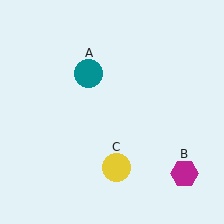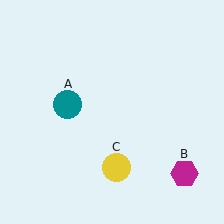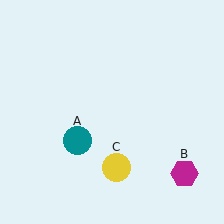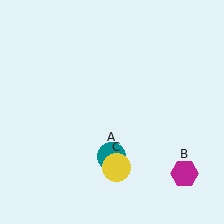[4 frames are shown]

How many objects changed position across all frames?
1 object changed position: teal circle (object A).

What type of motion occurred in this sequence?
The teal circle (object A) rotated counterclockwise around the center of the scene.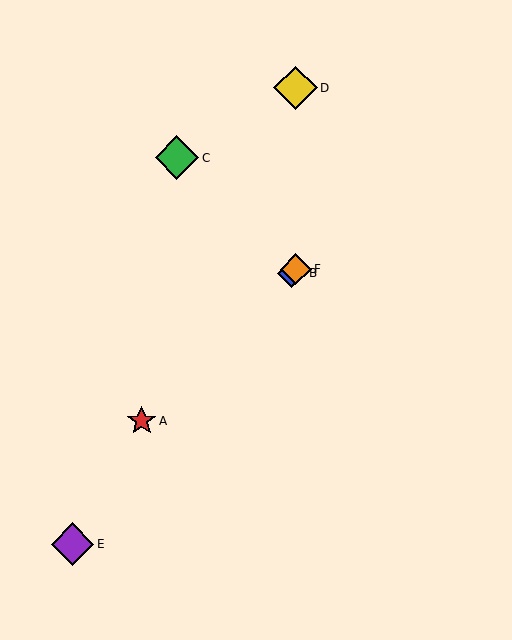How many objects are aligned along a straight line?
3 objects (A, B, F) are aligned along a straight line.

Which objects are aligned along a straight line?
Objects A, B, F are aligned along a straight line.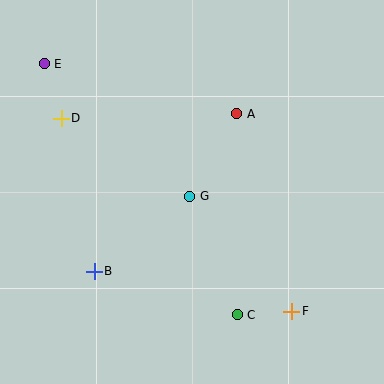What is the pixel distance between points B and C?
The distance between B and C is 149 pixels.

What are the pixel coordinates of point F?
Point F is at (292, 311).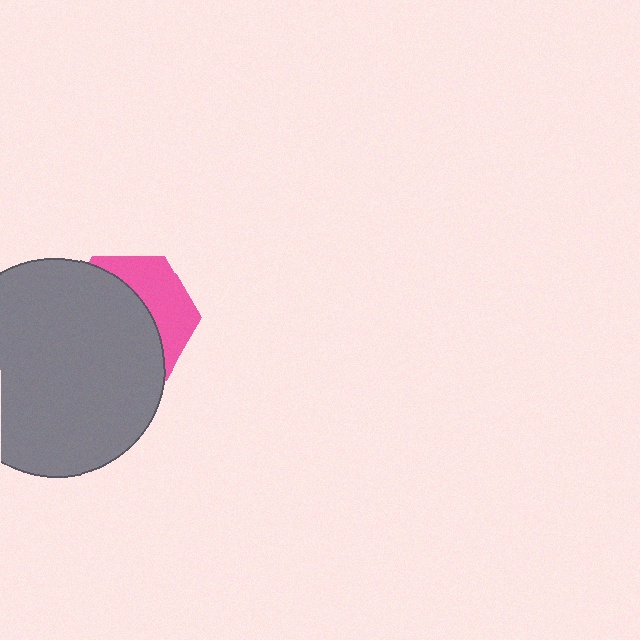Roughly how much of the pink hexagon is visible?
A small part of it is visible (roughly 37%).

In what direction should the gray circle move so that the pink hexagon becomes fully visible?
The gray circle should move left. That is the shortest direction to clear the overlap and leave the pink hexagon fully visible.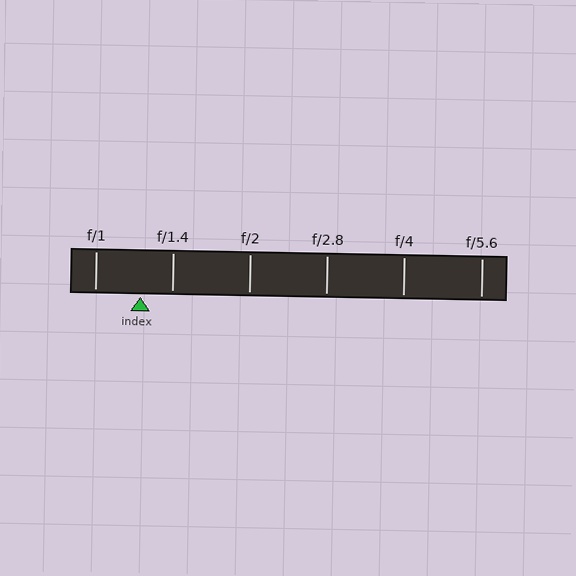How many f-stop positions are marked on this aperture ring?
There are 6 f-stop positions marked.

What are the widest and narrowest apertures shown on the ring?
The widest aperture shown is f/1 and the narrowest is f/5.6.